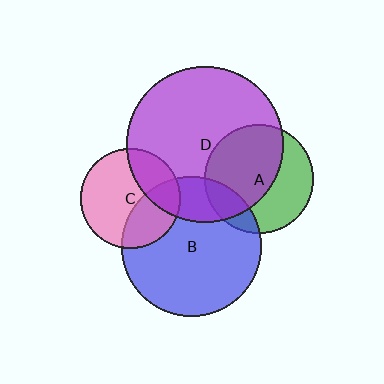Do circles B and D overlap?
Yes.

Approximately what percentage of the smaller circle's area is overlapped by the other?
Approximately 20%.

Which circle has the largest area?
Circle D (purple).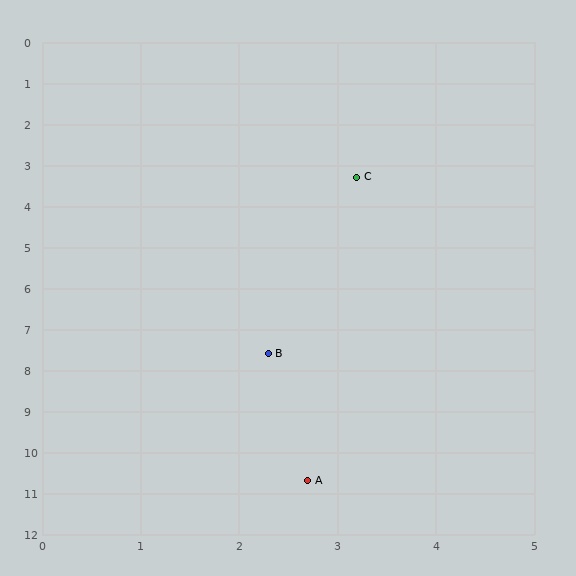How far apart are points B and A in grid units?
Points B and A are about 3.1 grid units apart.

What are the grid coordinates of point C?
Point C is at approximately (3.2, 3.3).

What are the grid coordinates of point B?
Point B is at approximately (2.3, 7.6).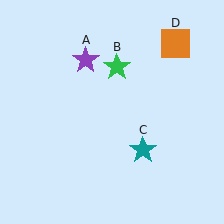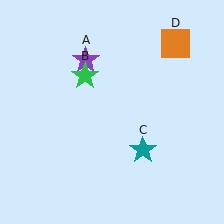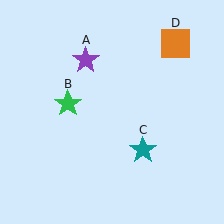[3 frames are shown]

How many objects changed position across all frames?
1 object changed position: green star (object B).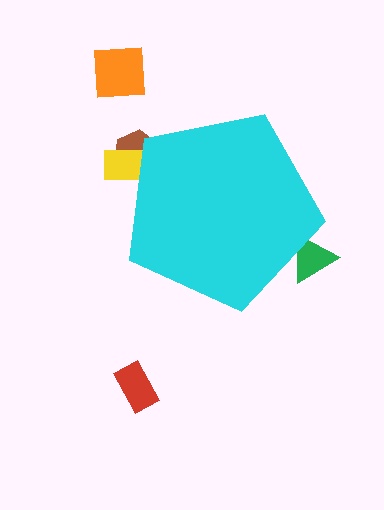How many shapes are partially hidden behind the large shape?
3 shapes are partially hidden.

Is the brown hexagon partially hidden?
Yes, the brown hexagon is partially hidden behind the cyan pentagon.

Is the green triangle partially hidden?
Yes, the green triangle is partially hidden behind the cyan pentagon.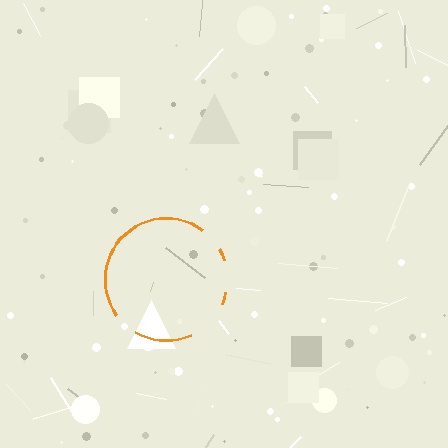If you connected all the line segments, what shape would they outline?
They would outline a circle.